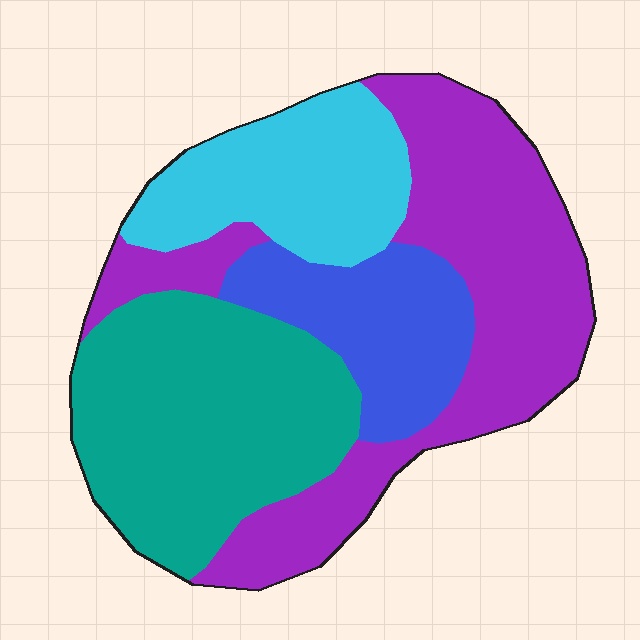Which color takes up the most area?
Purple, at roughly 35%.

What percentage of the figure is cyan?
Cyan covers 18% of the figure.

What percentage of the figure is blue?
Blue covers about 15% of the figure.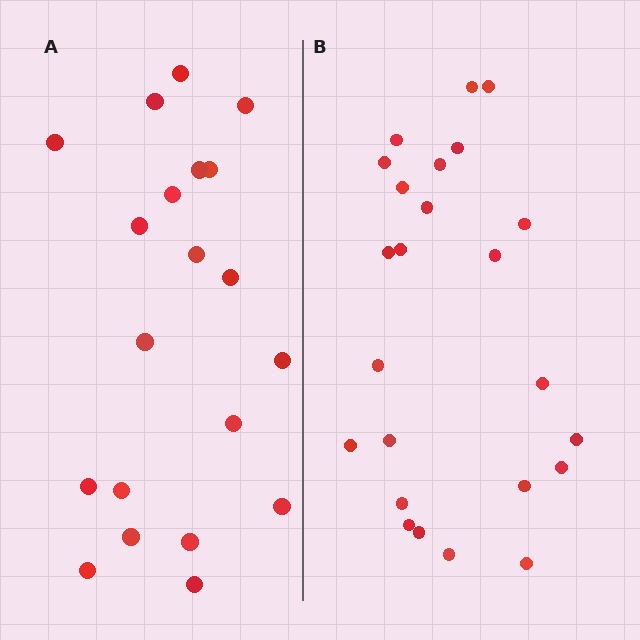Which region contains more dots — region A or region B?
Region B (the right region) has more dots.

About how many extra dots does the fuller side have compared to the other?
Region B has about 4 more dots than region A.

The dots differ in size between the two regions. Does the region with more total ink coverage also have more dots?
No. Region A has more total ink coverage because its dots are larger, but region B actually contains more individual dots. Total area can be misleading — the number of items is what matters here.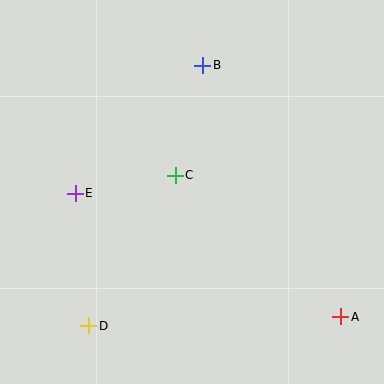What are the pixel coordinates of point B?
Point B is at (203, 65).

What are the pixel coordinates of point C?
Point C is at (175, 175).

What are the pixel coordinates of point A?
Point A is at (341, 317).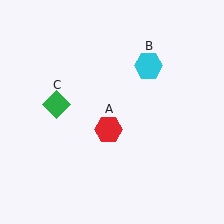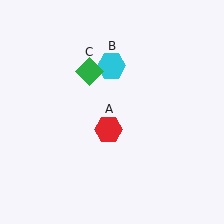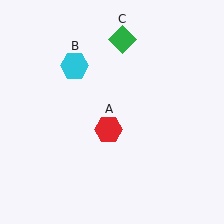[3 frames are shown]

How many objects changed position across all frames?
2 objects changed position: cyan hexagon (object B), green diamond (object C).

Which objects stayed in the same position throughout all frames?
Red hexagon (object A) remained stationary.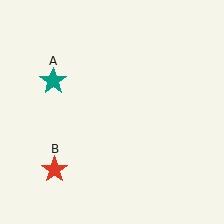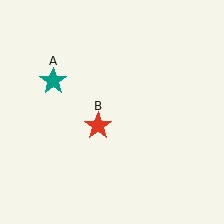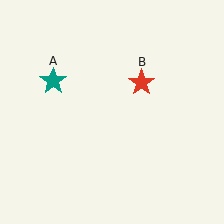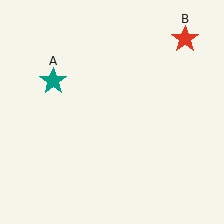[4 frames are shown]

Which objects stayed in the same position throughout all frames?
Teal star (object A) remained stationary.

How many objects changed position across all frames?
1 object changed position: red star (object B).